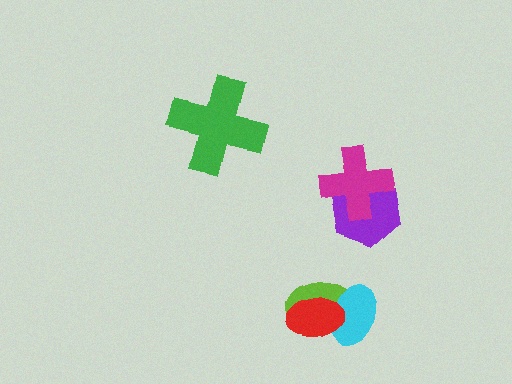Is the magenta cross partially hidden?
No, no other shape covers it.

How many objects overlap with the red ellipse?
2 objects overlap with the red ellipse.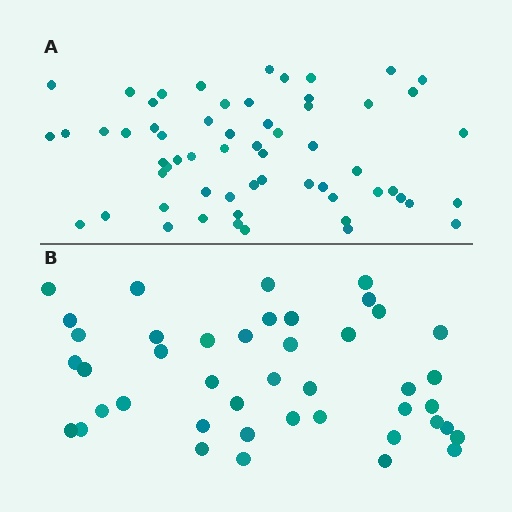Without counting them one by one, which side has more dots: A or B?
Region A (the top region) has more dots.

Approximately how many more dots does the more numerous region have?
Region A has approximately 15 more dots than region B.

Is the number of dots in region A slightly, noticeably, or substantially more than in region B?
Region A has noticeably more, but not dramatically so. The ratio is roughly 1.4 to 1.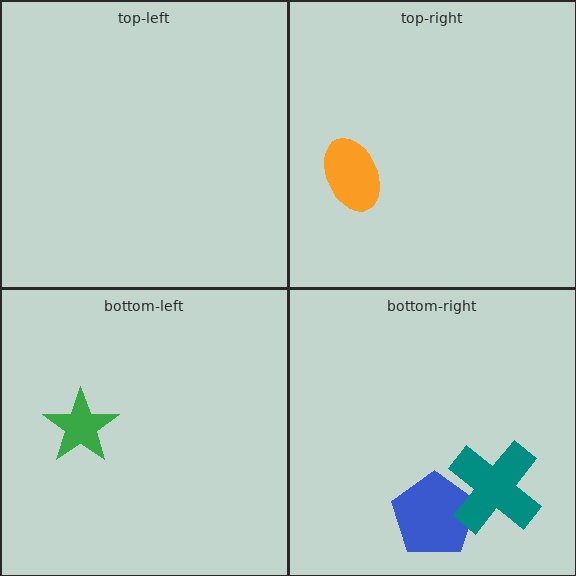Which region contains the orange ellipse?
The top-right region.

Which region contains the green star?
The bottom-left region.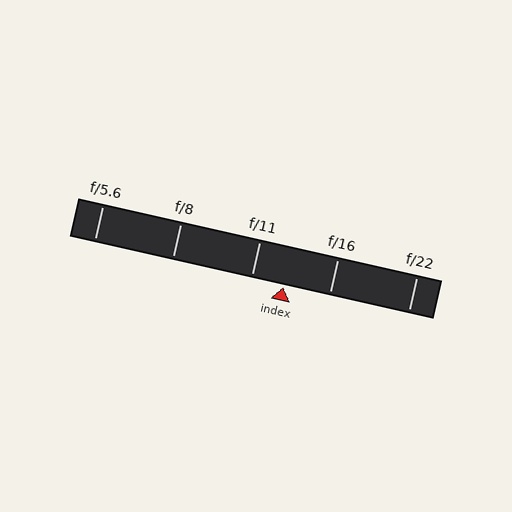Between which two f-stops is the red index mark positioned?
The index mark is between f/11 and f/16.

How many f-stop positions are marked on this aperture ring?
There are 5 f-stop positions marked.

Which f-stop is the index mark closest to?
The index mark is closest to f/11.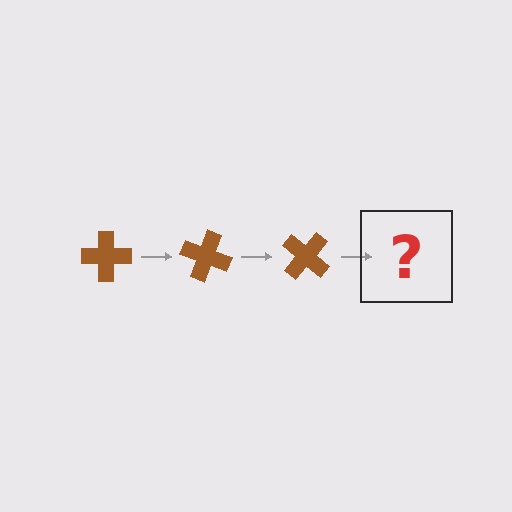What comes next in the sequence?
The next element should be a brown cross rotated 60 degrees.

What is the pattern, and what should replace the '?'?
The pattern is that the cross rotates 20 degrees each step. The '?' should be a brown cross rotated 60 degrees.